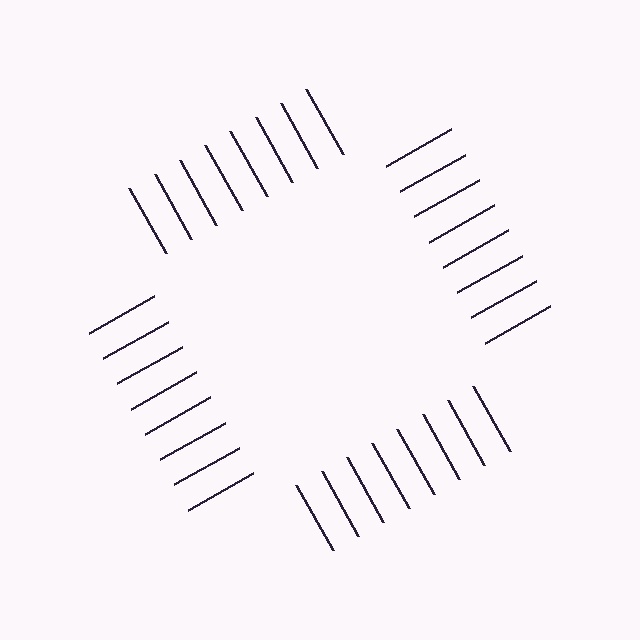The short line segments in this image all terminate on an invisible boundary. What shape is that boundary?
An illusory square — the line segments terminate on its edges but no continuous stroke is drawn.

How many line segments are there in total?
32 — 8 along each of the 4 edges.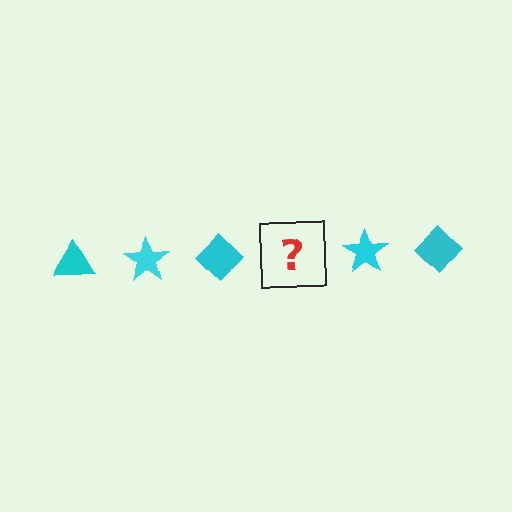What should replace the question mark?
The question mark should be replaced with a cyan triangle.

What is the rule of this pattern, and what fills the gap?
The rule is that the pattern cycles through triangle, star, diamond shapes in cyan. The gap should be filled with a cyan triangle.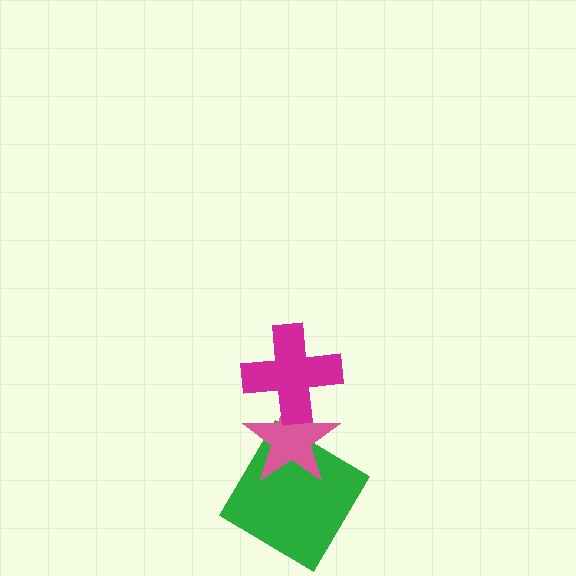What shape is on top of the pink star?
The magenta cross is on top of the pink star.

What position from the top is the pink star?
The pink star is 2nd from the top.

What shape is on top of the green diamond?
The pink star is on top of the green diamond.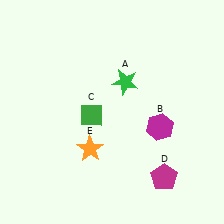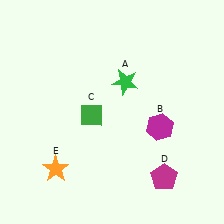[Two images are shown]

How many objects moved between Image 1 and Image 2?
1 object moved between the two images.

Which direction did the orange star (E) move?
The orange star (E) moved left.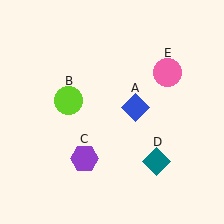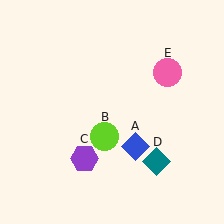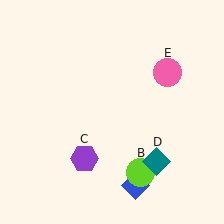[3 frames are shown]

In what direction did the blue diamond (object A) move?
The blue diamond (object A) moved down.